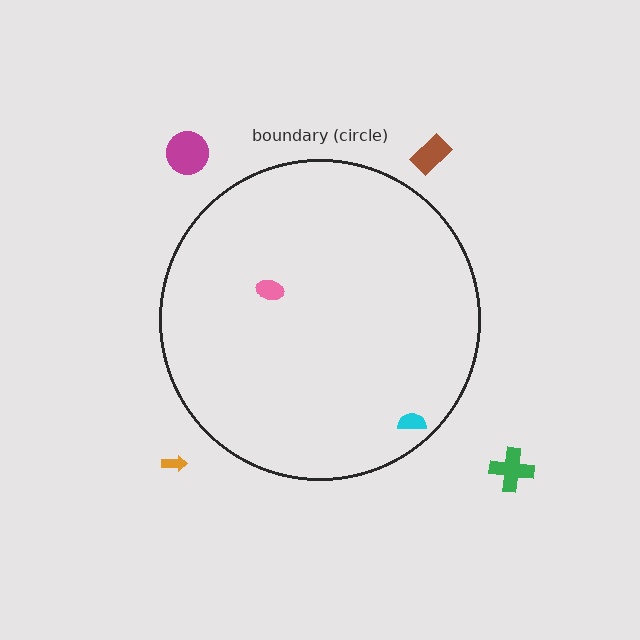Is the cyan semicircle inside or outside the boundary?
Inside.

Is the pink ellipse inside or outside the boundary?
Inside.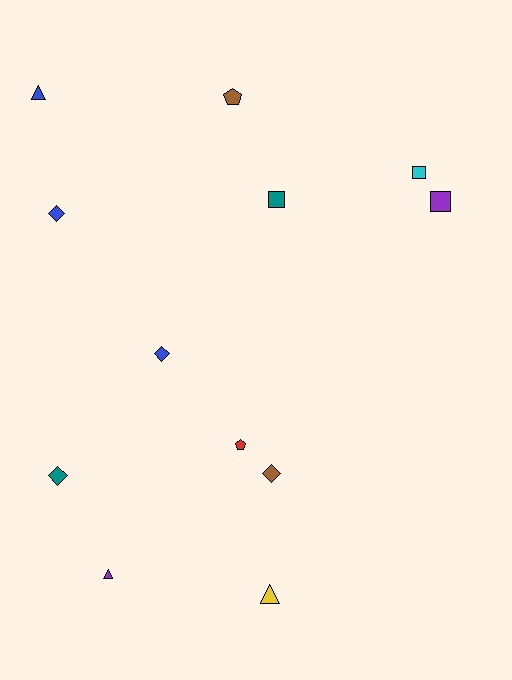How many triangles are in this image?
There are 3 triangles.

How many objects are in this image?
There are 12 objects.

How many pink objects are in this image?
There are no pink objects.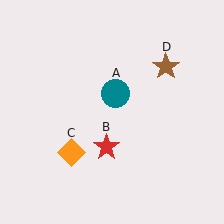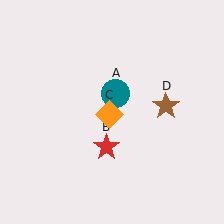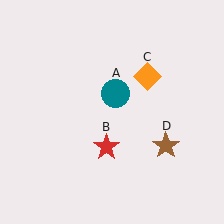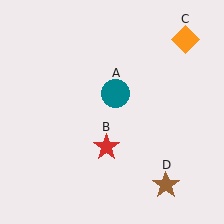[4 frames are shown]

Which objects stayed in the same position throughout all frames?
Teal circle (object A) and red star (object B) remained stationary.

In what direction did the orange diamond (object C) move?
The orange diamond (object C) moved up and to the right.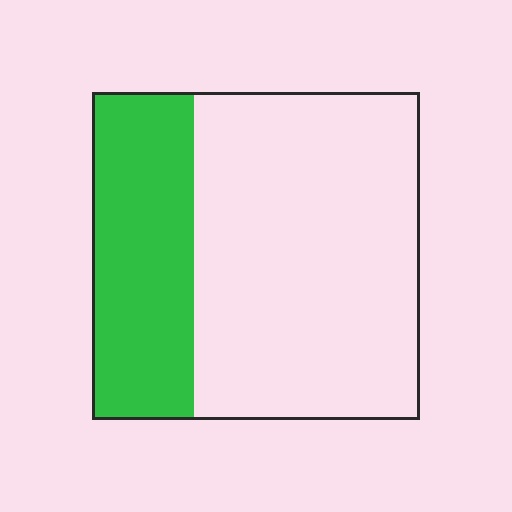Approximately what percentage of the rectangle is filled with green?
Approximately 30%.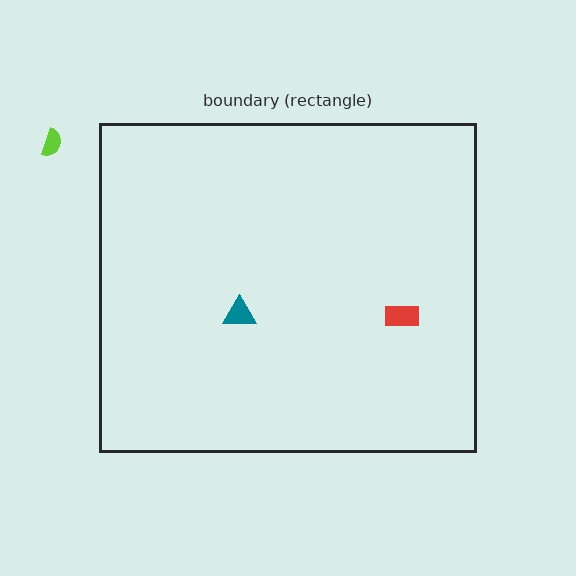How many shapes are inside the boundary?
2 inside, 1 outside.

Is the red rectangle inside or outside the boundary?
Inside.